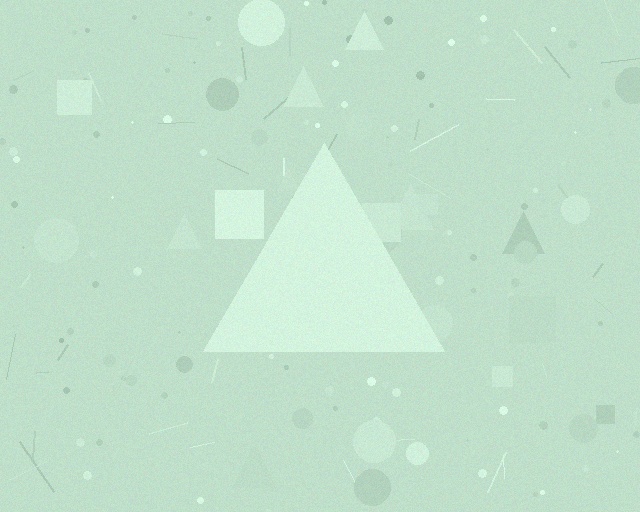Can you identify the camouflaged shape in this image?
The camouflaged shape is a triangle.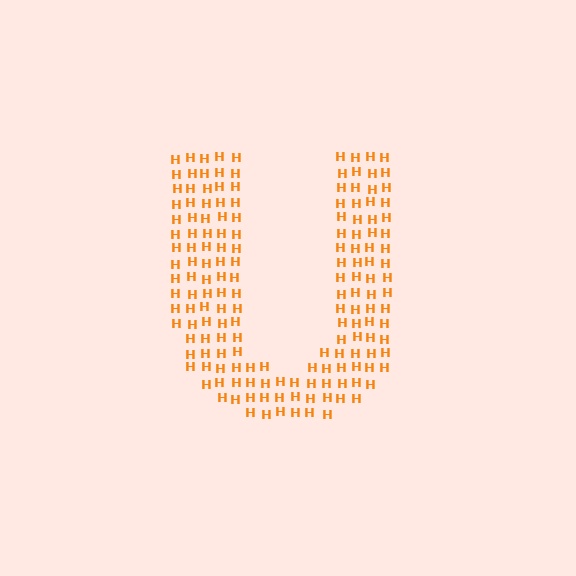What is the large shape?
The large shape is the letter U.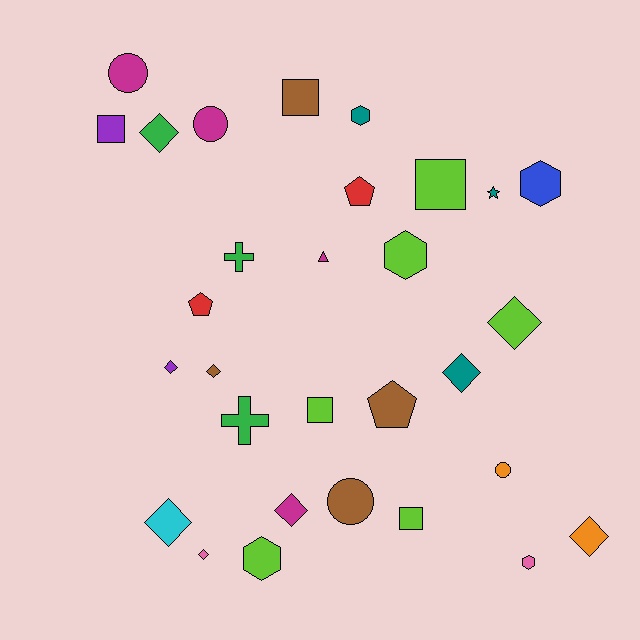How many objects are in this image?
There are 30 objects.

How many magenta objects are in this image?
There are 4 magenta objects.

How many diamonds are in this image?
There are 9 diamonds.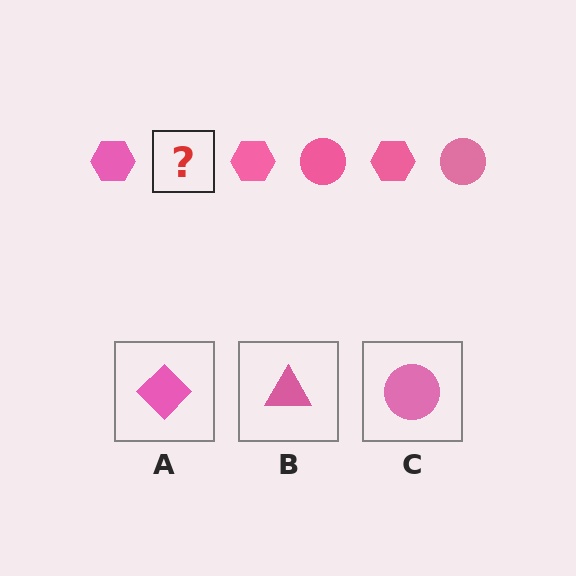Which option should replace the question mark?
Option C.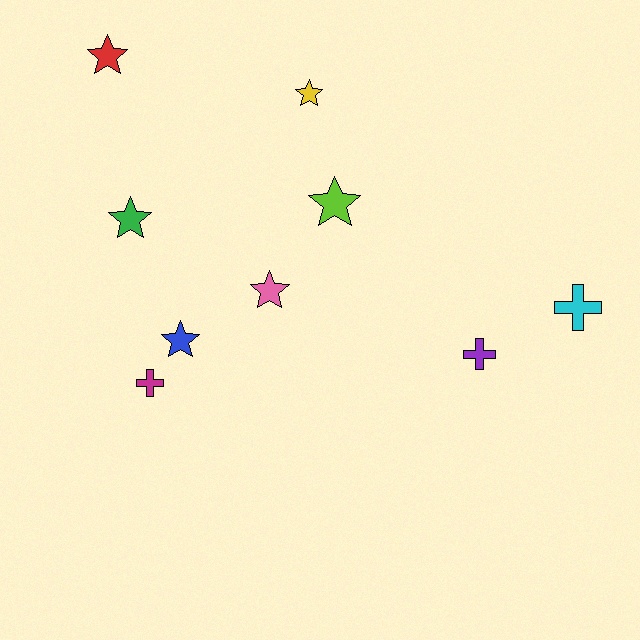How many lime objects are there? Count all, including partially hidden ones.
There is 1 lime object.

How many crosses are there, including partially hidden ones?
There are 3 crosses.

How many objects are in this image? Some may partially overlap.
There are 9 objects.